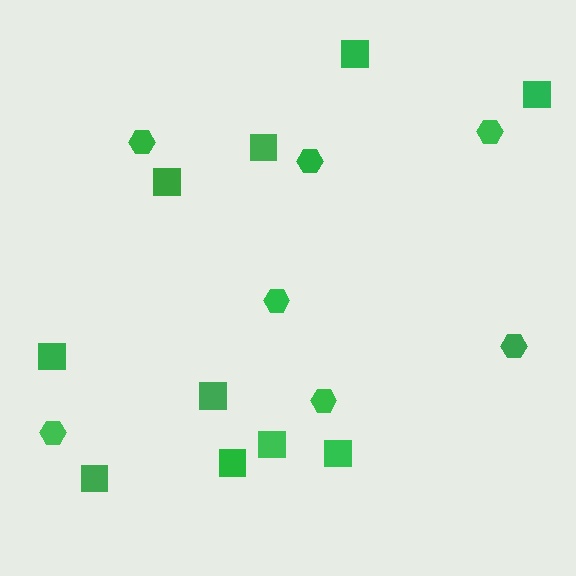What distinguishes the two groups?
There are 2 groups: one group of squares (10) and one group of hexagons (7).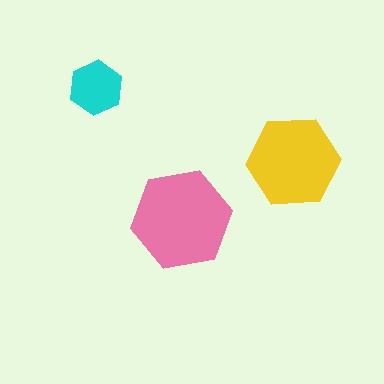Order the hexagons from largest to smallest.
the pink one, the yellow one, the cyan one.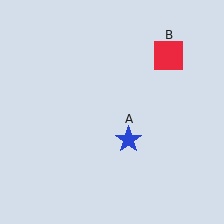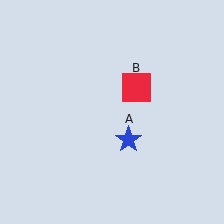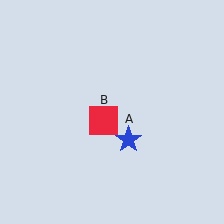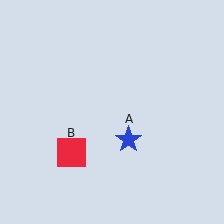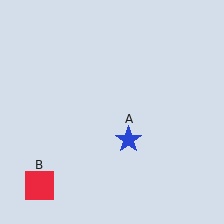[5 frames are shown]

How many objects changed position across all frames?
1 object changed position: red square (object B).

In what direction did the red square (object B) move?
The red square (object B) moved down and to the left.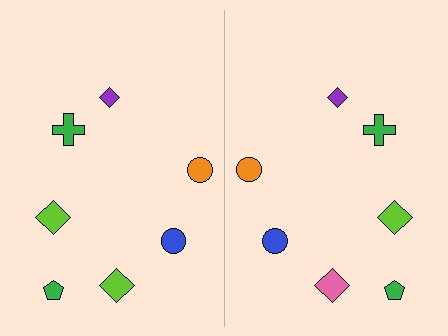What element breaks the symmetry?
The pink diamond on the right side breaks the symmetry — its mirror counterpart is lime.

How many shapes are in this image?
There are 14 shapes in this image.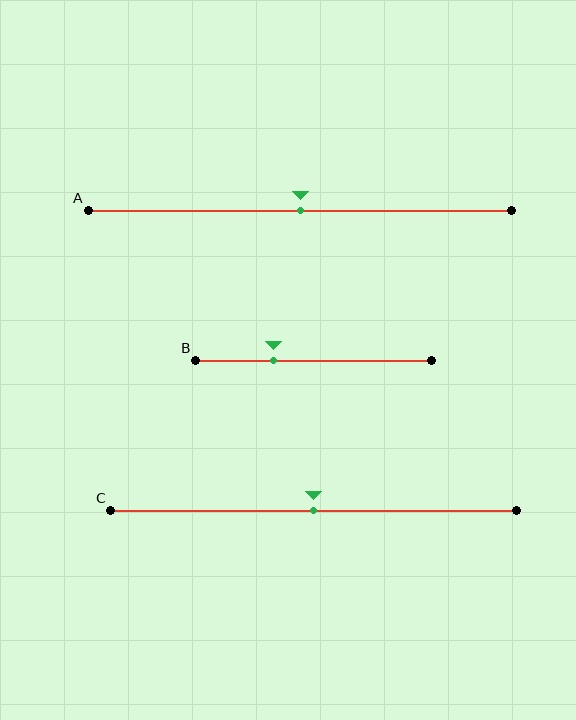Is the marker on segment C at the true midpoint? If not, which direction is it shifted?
Yes, the marker on segment C is at the true midpoint.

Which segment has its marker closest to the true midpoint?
Segment A has its marker closest to the true midpoint.